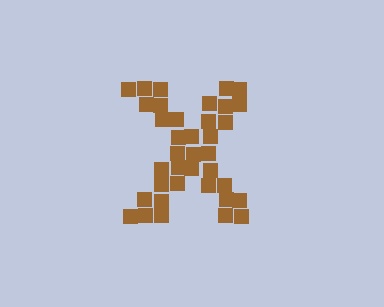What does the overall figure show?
The overall figure shows the letter X.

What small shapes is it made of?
It is made of small squares.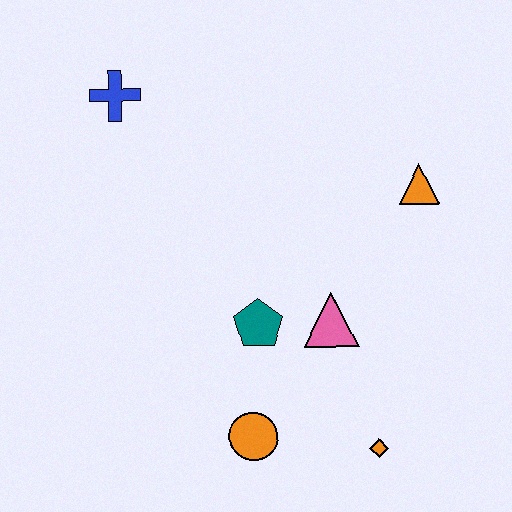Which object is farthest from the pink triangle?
The blue cross is farthest from the pink triangle.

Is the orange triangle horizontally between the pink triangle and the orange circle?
No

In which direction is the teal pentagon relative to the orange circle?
The teal pentagon is above the orange circle.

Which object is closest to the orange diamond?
The orange circle is closest to the orange diamond.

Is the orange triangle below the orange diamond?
No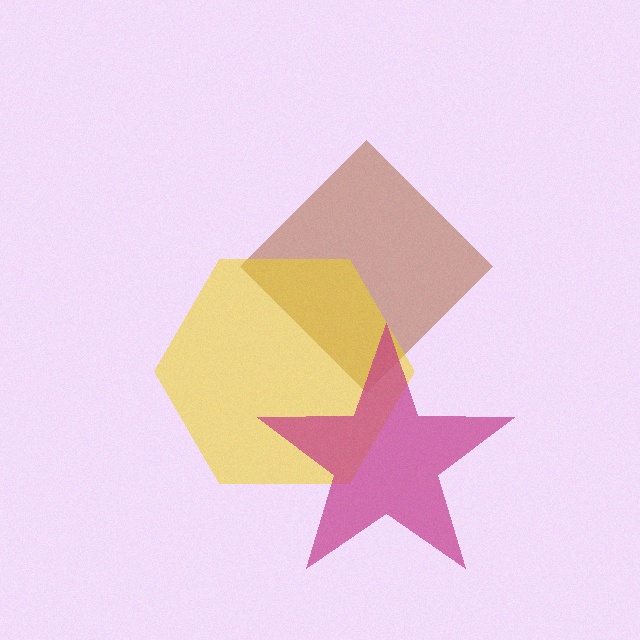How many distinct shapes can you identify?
There are 3 distinct shapes: a brown diamond, a yellow hexagon, a magenta star.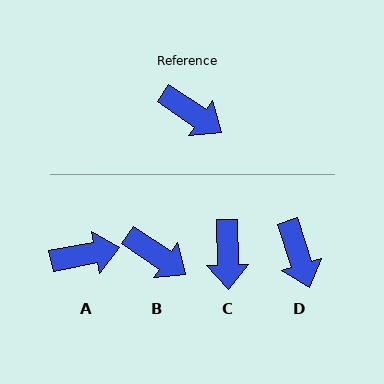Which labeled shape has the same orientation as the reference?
B.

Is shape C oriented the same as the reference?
No, it is off by about 55 degrees.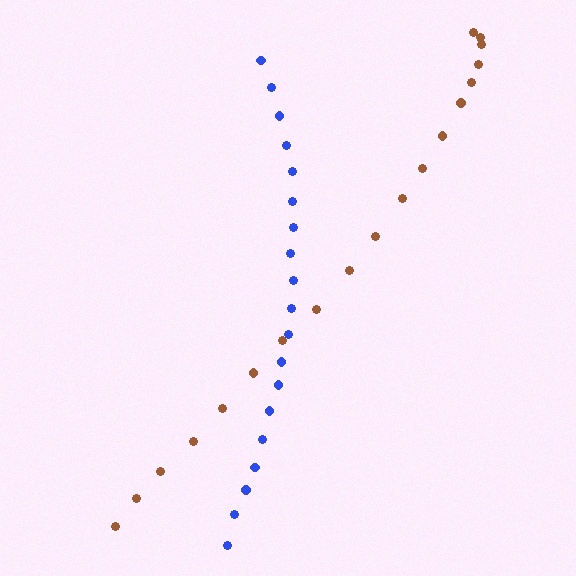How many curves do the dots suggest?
There are 2 distinct paths.